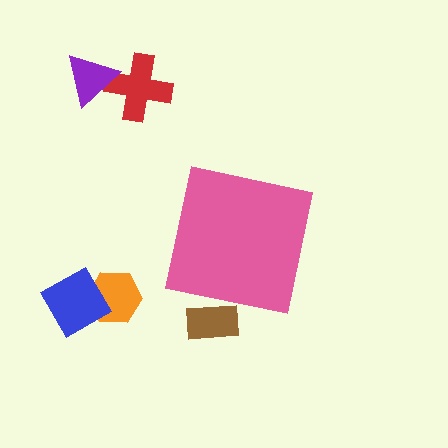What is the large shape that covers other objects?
A pink square.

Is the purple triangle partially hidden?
No, the purple triangle is fully visible.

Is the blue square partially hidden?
No, the blue square is fully visible.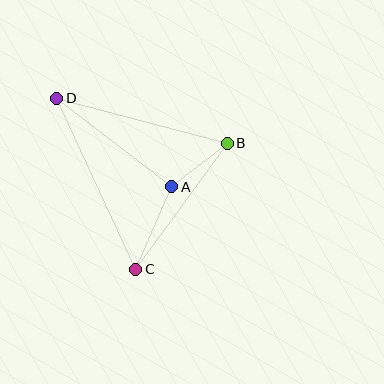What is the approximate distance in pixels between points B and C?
The distance between B and C is approximately 156 pixels.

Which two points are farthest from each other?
Points C and D are farthest from each other.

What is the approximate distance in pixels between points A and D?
The distance between A and D is approximately 145 pixels.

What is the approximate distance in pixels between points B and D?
The distance between B and D is approximately 176 pixels.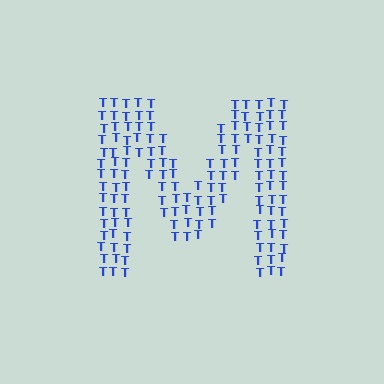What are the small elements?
The small elements are letter T's.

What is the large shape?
The large shape is the letter M.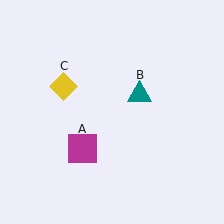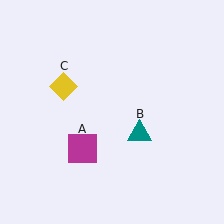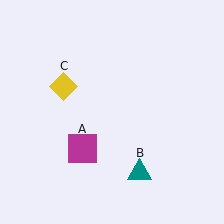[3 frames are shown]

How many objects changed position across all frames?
1 object changed position: teal triangle (object B).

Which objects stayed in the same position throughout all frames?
Magenta square (object A) and yellow diamond (object C) remained stationary.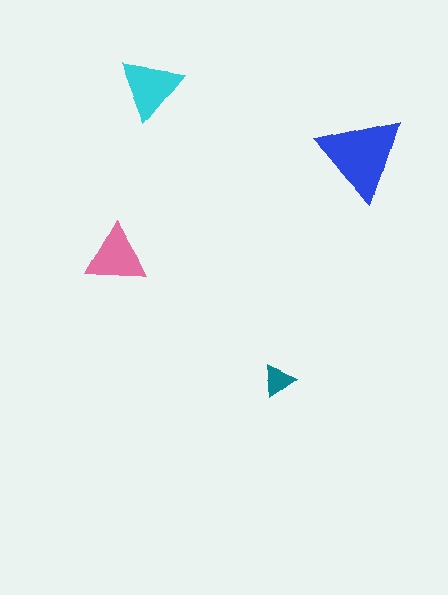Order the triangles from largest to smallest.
the blue one, the cyan one, the pink one, the teal one.